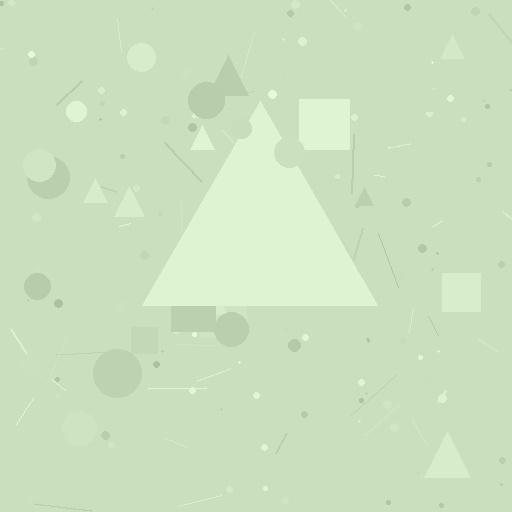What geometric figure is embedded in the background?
A triangle is embedded in the background.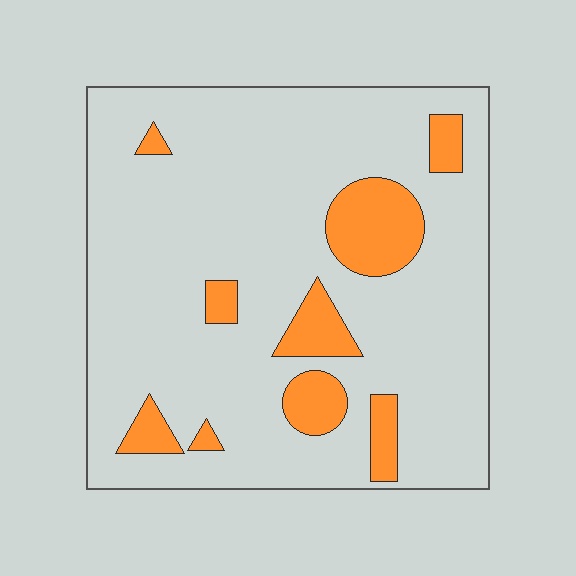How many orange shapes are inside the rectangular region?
9.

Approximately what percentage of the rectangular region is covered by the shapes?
Approximately 15%.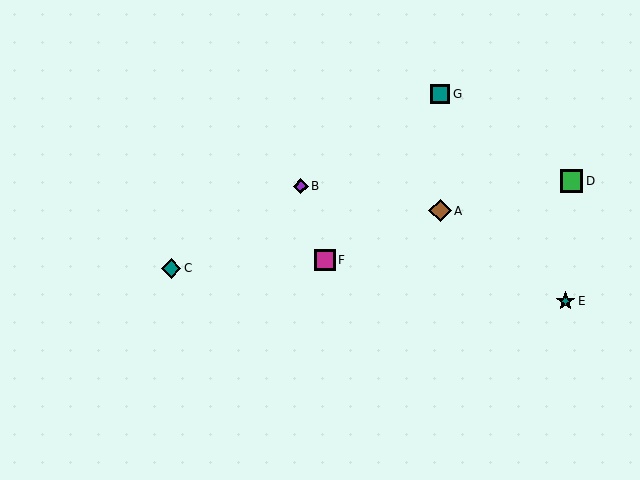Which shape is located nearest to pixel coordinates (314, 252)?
The magenta square (labeled F) at (325, 260) is nearest to that location.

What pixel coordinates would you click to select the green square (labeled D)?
Click at (571, 181) to select the green square D.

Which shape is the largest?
The brown diamond (labeled A) is the largest.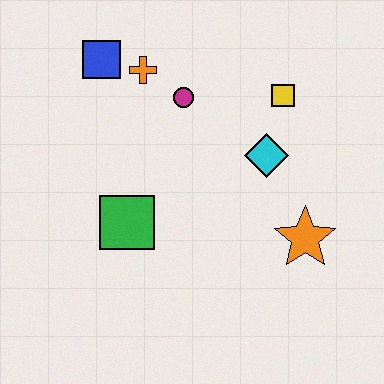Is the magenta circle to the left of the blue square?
No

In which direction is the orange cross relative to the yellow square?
The orange cross is to the left of the yellow square.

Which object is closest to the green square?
The magenta circle is closest to the green square.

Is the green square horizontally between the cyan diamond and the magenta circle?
No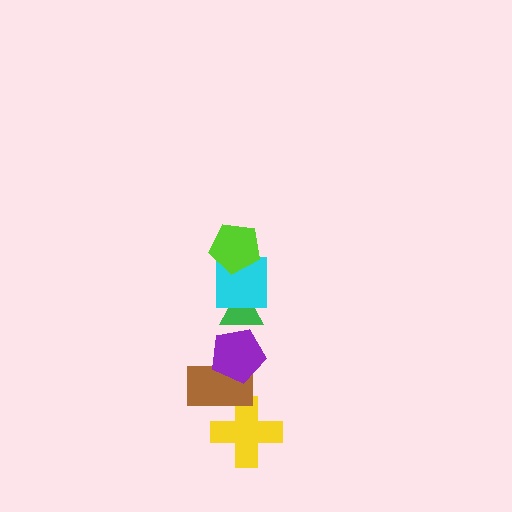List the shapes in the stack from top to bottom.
From top to bottom: the lime pentagon, the cyan square, the green triangle, the purple pentagon, the brown rectangle, the yellow cross.